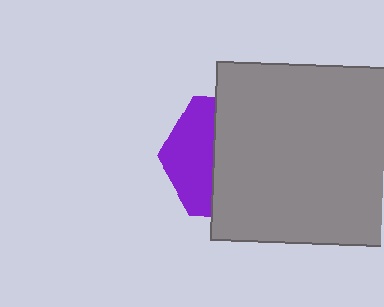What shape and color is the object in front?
The object in front is a gray rectangle.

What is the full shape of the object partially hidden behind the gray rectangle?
The partially hidden object is a purple hexagon.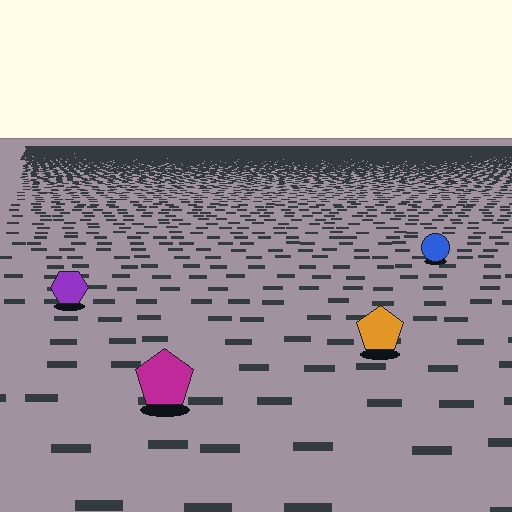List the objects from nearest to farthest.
From nearest to farthest: the magenta pentagon, the orange pentagon, the purple hexagon, the blue circle.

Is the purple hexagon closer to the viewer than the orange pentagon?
No. The orange pentagon is closer — you can tell from the texture gradient: the ground texture is coarser near it.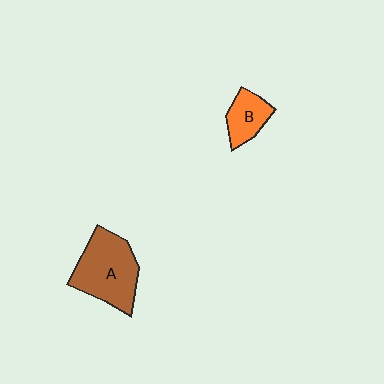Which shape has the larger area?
Shape A (brown).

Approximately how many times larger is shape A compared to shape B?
Approximately 2.1 times.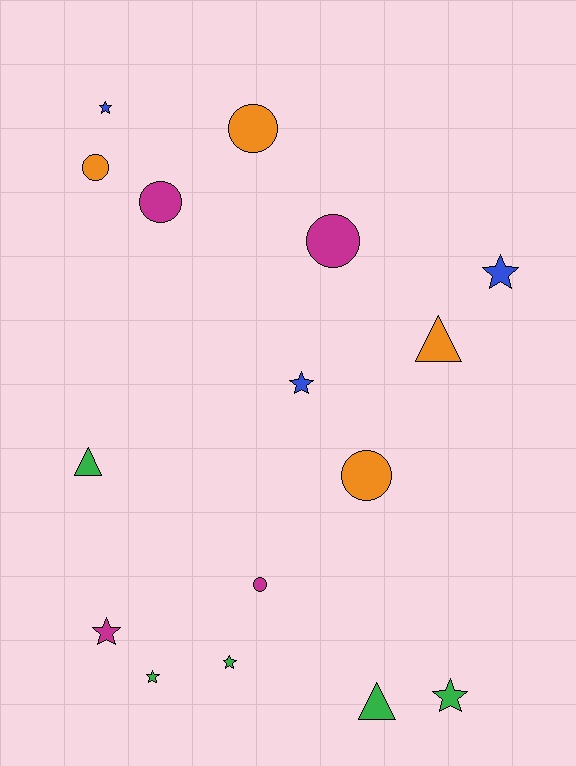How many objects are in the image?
There are 16 objects.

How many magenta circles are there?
There are 3 magenta circles.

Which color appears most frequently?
Green, with 5 objects.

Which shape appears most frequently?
Star, with 7 objects.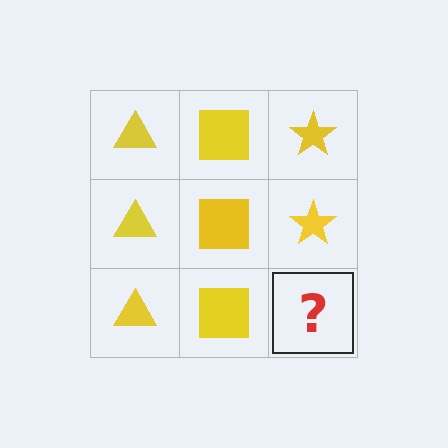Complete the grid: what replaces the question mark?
The question mark should be replaced with a yellow star.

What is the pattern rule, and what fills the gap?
The rule is that each column has a consistent shape. The gap should be filled with a yellow star.